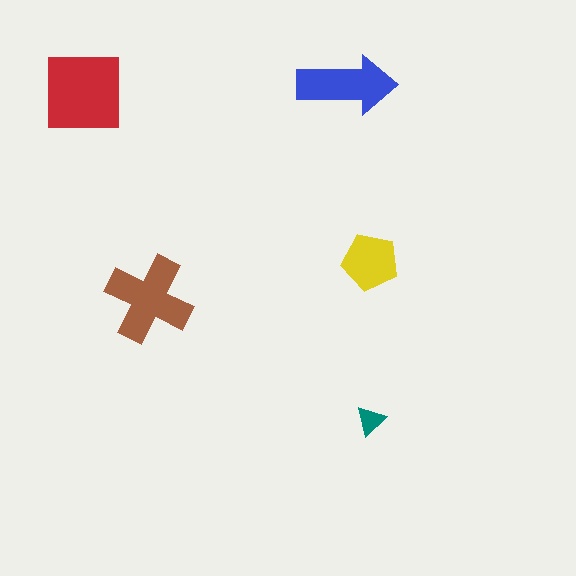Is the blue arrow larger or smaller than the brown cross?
Smaller.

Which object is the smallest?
The teal triangle.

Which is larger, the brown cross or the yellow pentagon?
The brown cross.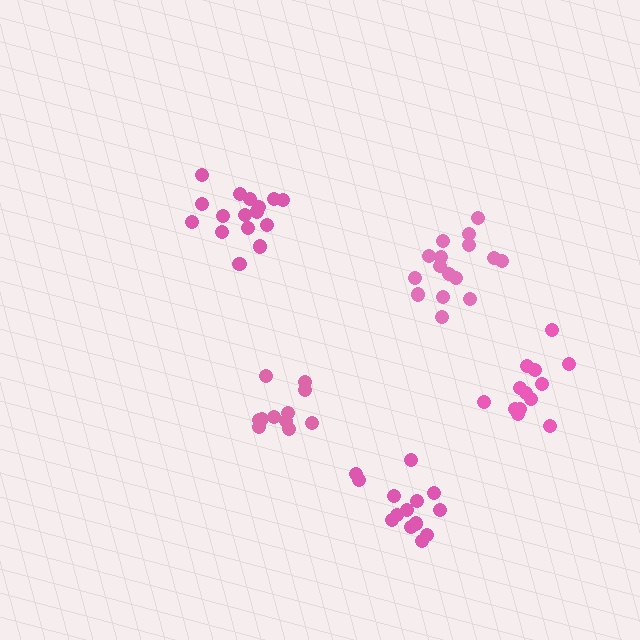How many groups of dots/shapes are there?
There are 5 groups.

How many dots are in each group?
Group 1: 14 dots, Group 2: 16 dots, Group 3: 13 dots, Group 4: 11 dots, Group 5: 16 dots (70 total).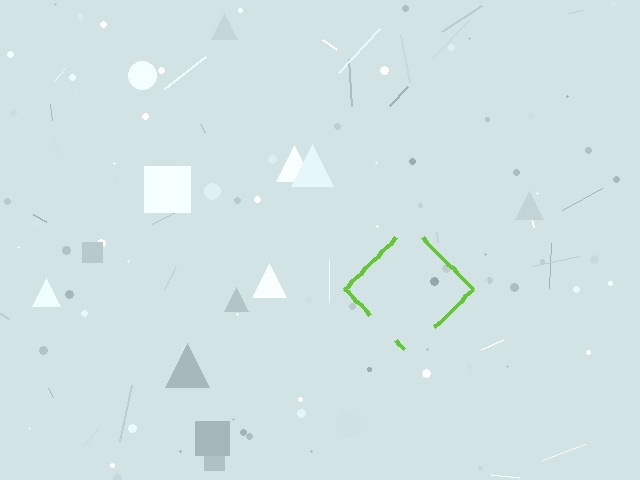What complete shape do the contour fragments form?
The contour fragments form a diamond.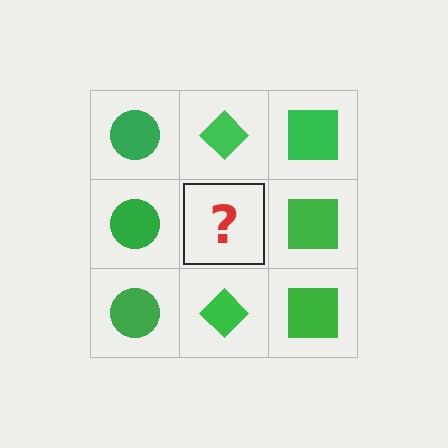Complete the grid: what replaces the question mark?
The question mark should be replaced with a green diamond.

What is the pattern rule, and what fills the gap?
The rule is that each column has a consistent shape. The gap should be filled with a green diamond.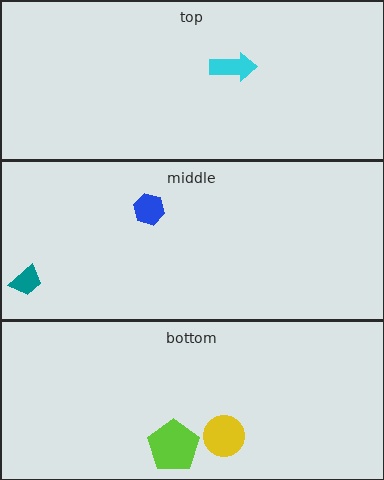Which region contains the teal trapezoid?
The middle region.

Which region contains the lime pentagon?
The bottom region.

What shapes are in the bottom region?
The yellow circle, the lime pentagon.